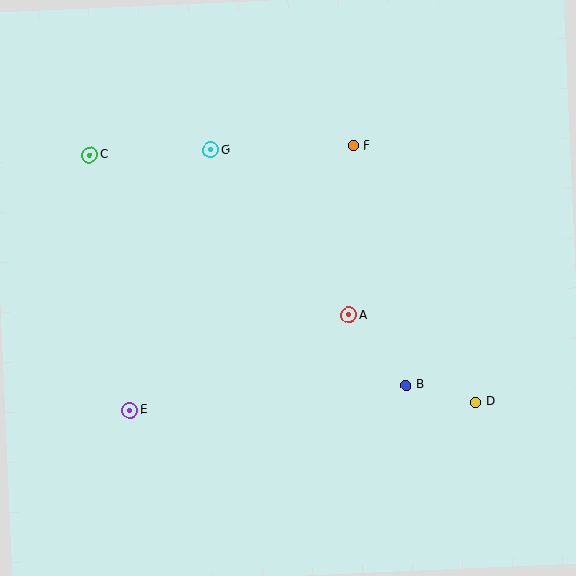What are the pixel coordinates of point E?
Point E is at (130, 410).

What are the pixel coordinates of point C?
Point C is at (90, 155).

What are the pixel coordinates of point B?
Point B is at (406, 385).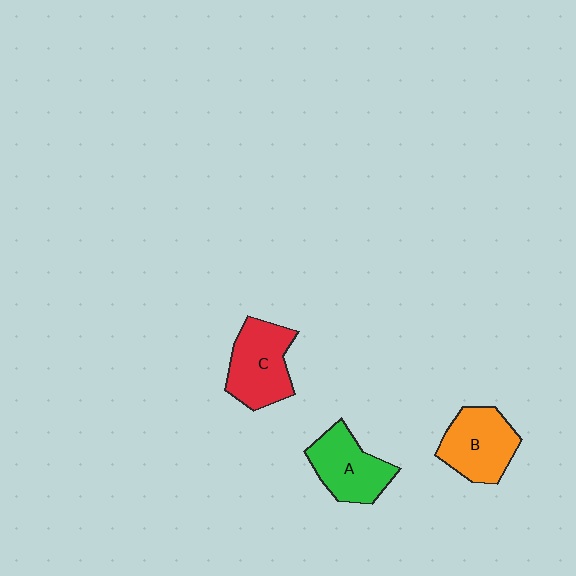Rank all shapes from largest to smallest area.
From largest to smallest: C (red), B (orange), A (green).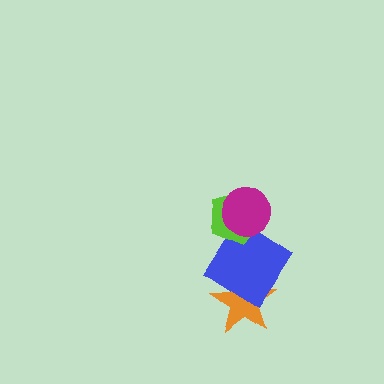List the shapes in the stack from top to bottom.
From top to bottom: the magenta circle, the lime pentagon, the blue diamond, the orange star.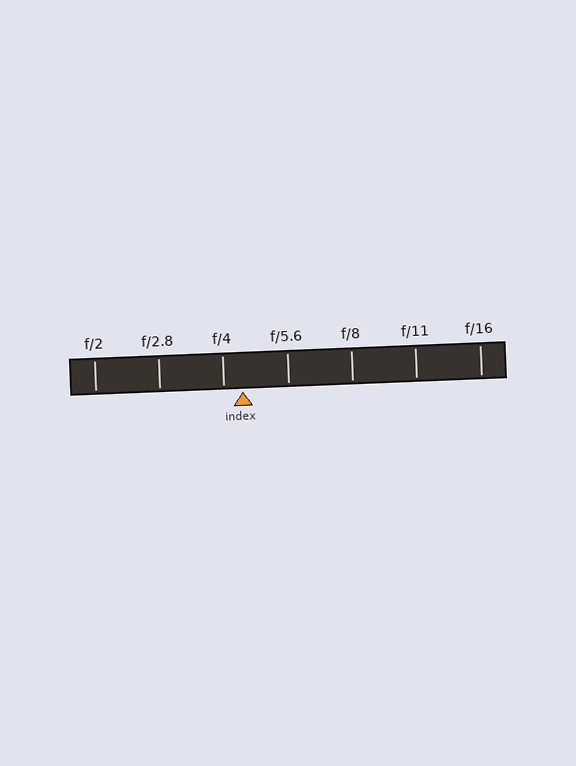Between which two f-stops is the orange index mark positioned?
The index mark is between f/4 and f/5.6.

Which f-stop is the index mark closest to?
The index mark is closest to f/4.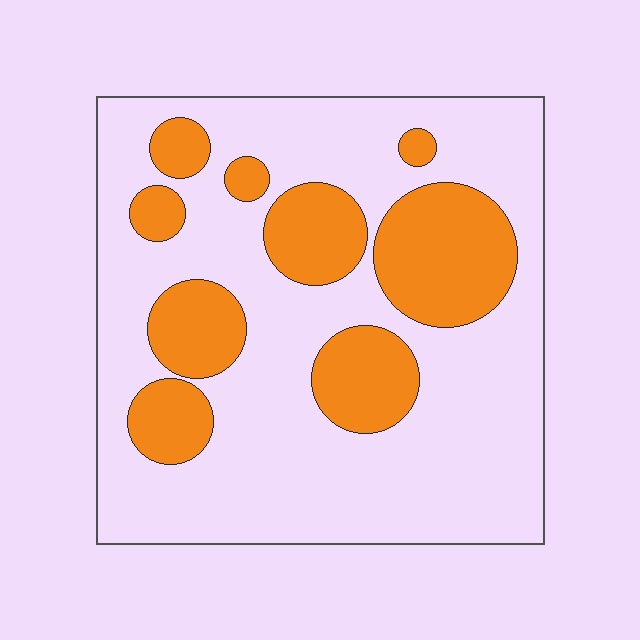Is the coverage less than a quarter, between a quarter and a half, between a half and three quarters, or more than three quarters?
Between a quarter and a half.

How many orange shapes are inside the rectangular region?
9.